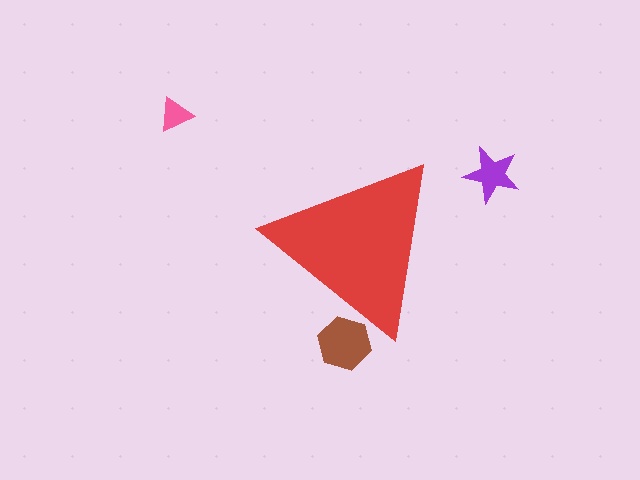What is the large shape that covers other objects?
A red triangle.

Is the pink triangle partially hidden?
No, the pink triangle is fully visible.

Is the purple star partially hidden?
No, the purple star is fully visible.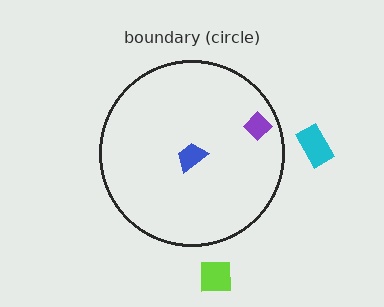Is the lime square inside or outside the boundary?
Outside.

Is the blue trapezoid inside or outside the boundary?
Inside.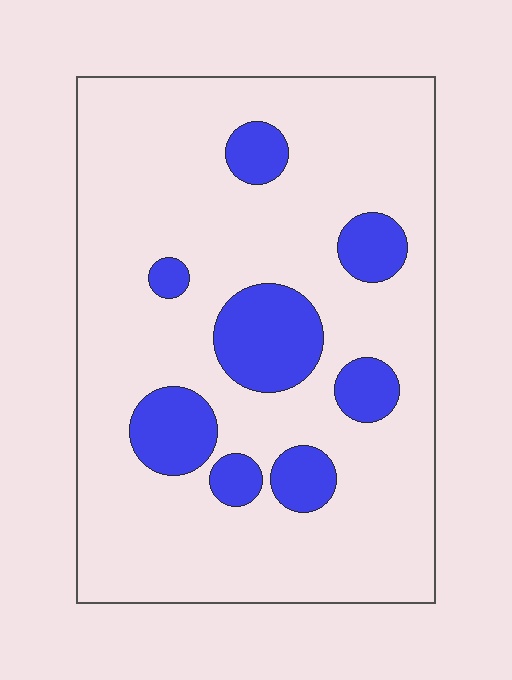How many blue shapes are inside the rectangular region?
8.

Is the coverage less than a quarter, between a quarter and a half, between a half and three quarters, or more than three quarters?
Less than a quarter.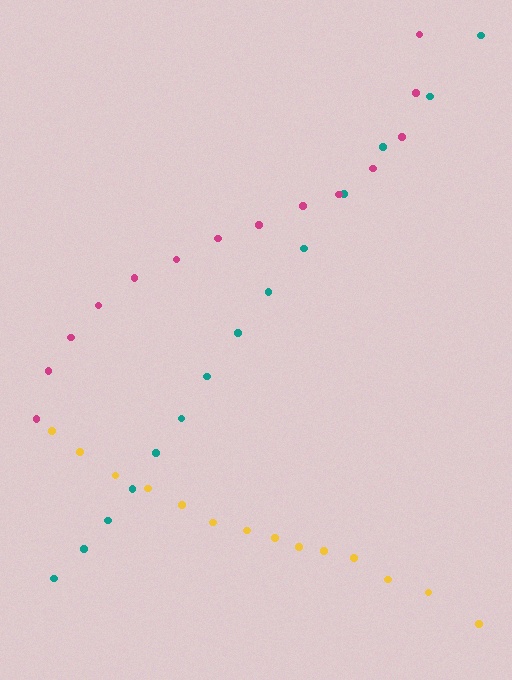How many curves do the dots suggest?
There are 3 distinct paths.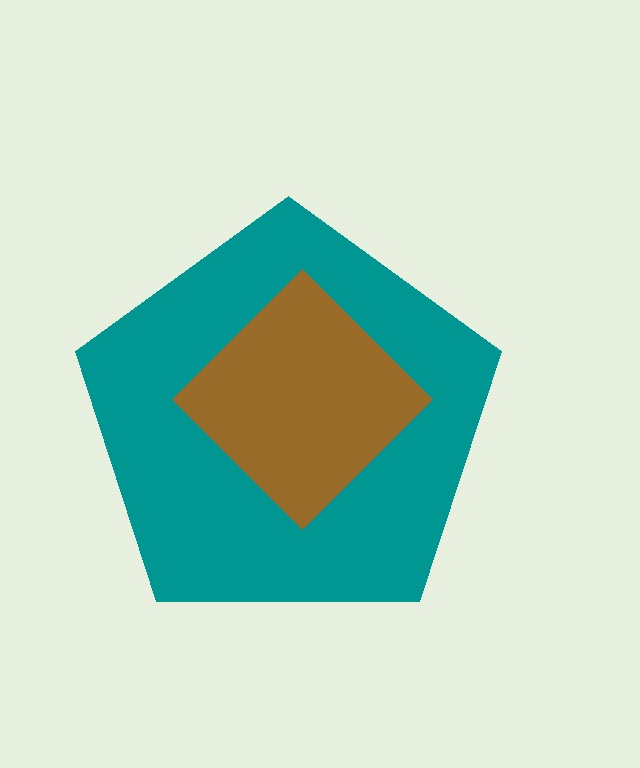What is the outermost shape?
The teal pentagon.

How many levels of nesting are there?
2.